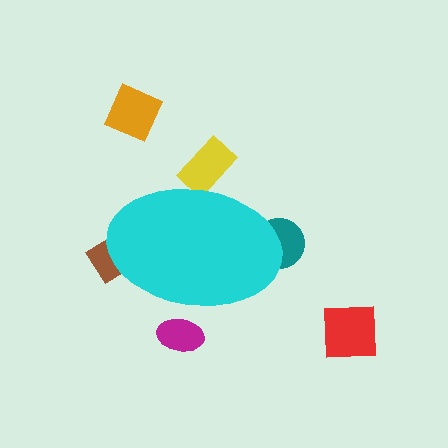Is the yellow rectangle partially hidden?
Yes, the yellow rectangle is partially hidden behind the cyan ellipse.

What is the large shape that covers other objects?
A cyan ellipse.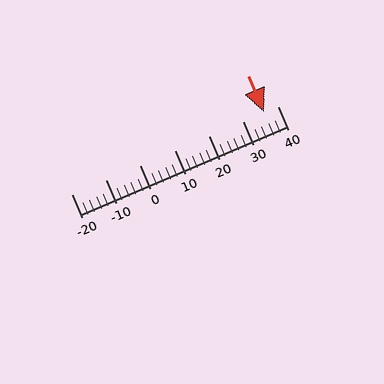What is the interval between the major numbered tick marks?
The major tick marks are spaced 10 units apart.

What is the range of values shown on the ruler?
The ruler shows values from -20 to 40.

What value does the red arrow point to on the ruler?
The red arrow points to approximately 36.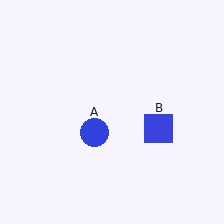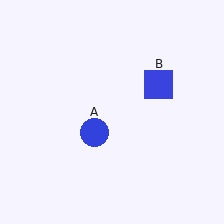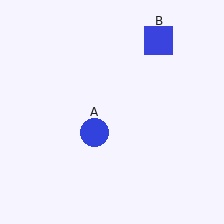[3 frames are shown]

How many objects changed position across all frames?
1 object changed position: blue square (object B).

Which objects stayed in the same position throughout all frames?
Blue circle (object A) remained stationary.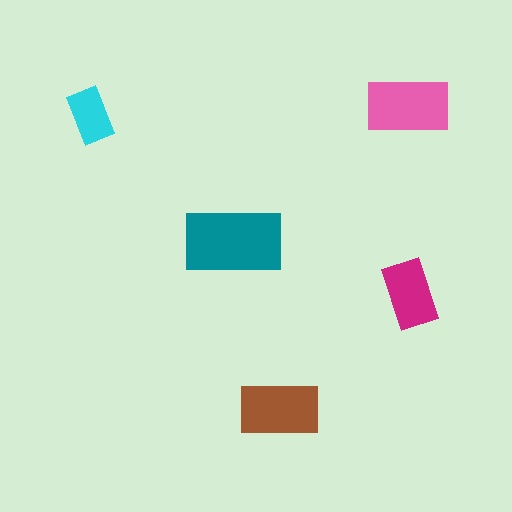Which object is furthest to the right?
The magenta rectangle is rightmost.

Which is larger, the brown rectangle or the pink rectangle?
The pink one.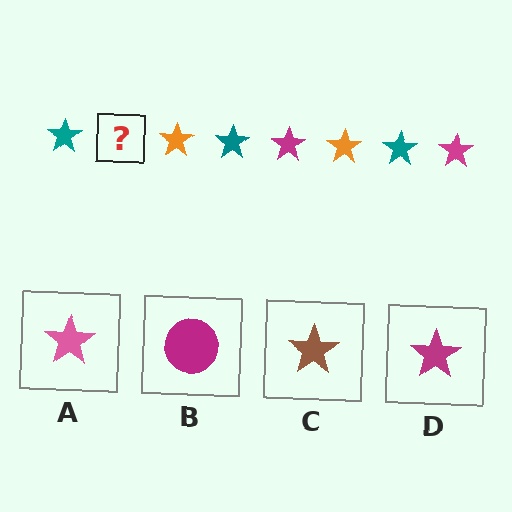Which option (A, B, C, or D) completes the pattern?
D.